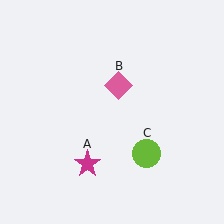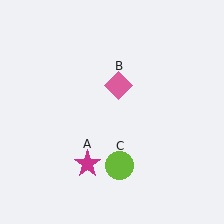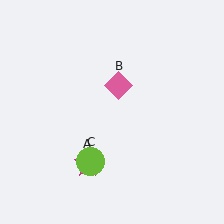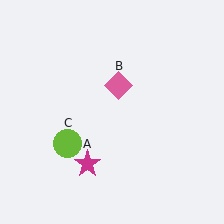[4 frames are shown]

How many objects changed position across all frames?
1 object changed position: lime circle (object C).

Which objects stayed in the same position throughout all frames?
Magenta star (object A) and pink diamond (object B) remained stationary.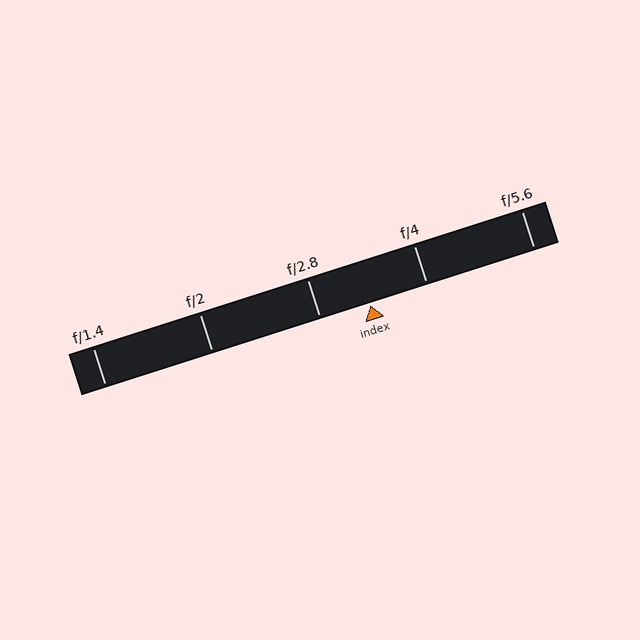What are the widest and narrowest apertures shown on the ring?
The widest aperture shown is f/1.4 and the narrowest is f/5.6.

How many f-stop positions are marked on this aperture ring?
There are 5 f-stop positions marked.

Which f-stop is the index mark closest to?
The index mark is closest to f/2.8.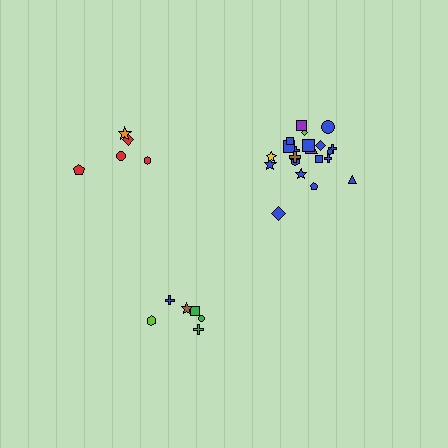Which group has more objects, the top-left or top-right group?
The top-right group.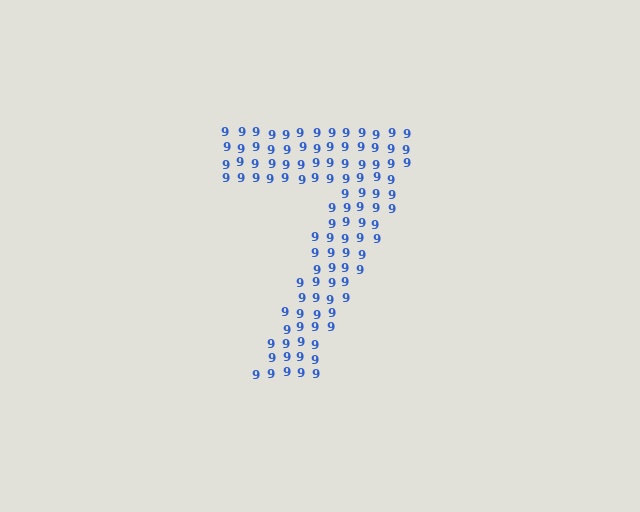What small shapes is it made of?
It is made of small digit 9's.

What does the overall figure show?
The overall figure shows the digit 7.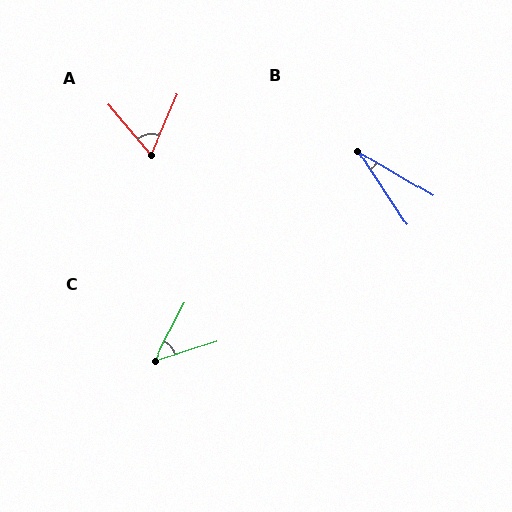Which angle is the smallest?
B, at approximately 26 degrees.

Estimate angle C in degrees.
Approximately 45 degrees.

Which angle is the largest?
A, at approximately 64 degrees.